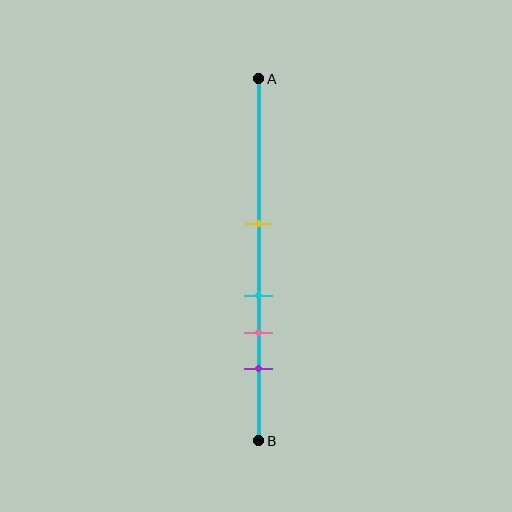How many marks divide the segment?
There are 4 marks dividing the segment.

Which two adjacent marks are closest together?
The cyan and pink marks are the closest adjacent pair.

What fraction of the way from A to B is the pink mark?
The pink mark is approximately 70% (0.7) of the way from A to B.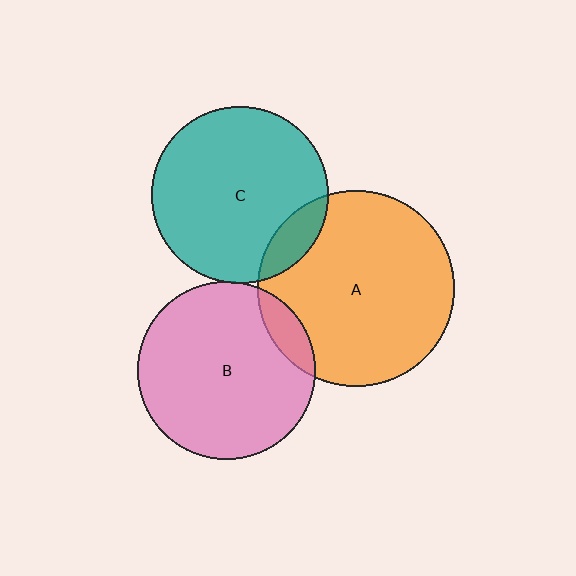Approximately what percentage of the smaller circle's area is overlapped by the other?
Approximately 10%.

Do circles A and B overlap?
Yes.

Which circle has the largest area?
Circle A (orange).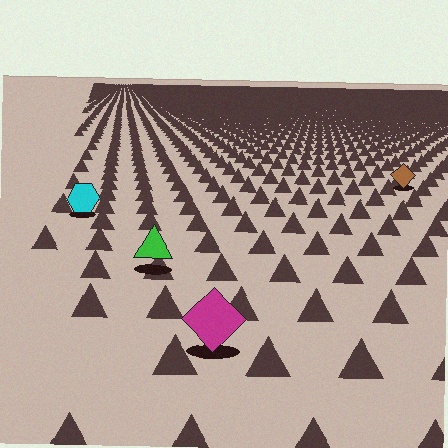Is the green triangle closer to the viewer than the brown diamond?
Yes. The green triangle is closer — you can tell from the texture gradient: the ground texture is coarser near it.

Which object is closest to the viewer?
The magenta diamond is closest. The texture marks near it are larger and more spread out.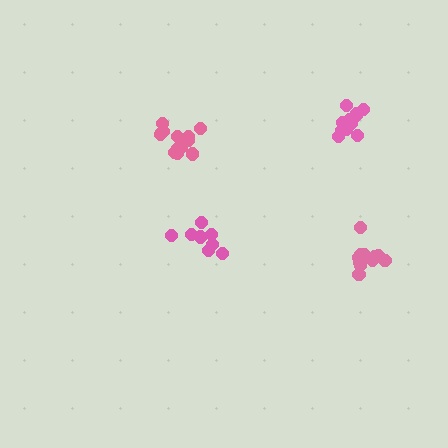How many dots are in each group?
Group 1: 13 dots, Group 2: 11 dots, Group 3: 8 dots, Group 4: 11 dots (43 total).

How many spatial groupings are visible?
There are 4 spatial groupings.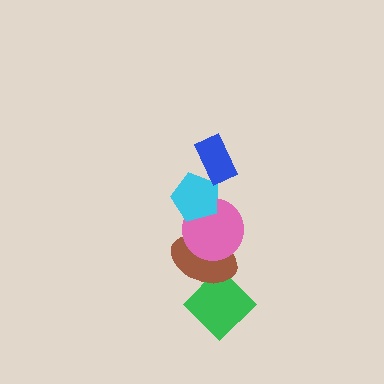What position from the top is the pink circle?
The pink circle is 3rd from the top.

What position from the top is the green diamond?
The green diamond is 5th from the top.